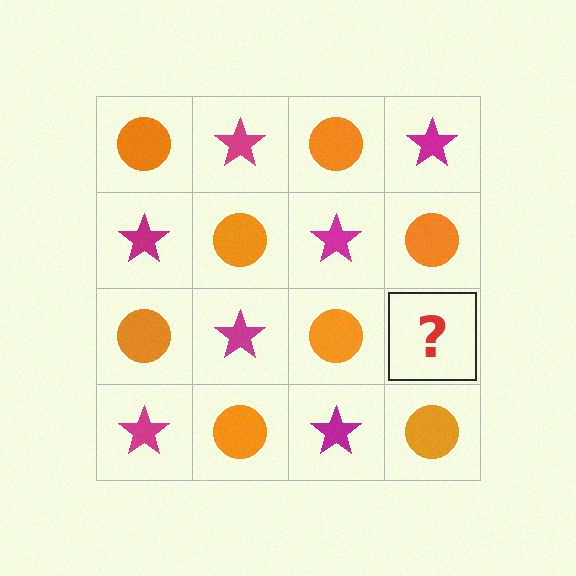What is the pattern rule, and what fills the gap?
The rule is that it alternates orange circle and magenta star in a checkerboard pattern. The gap should be filled with a magenta star.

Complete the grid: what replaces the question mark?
The question mark should be replaced with a magenta star.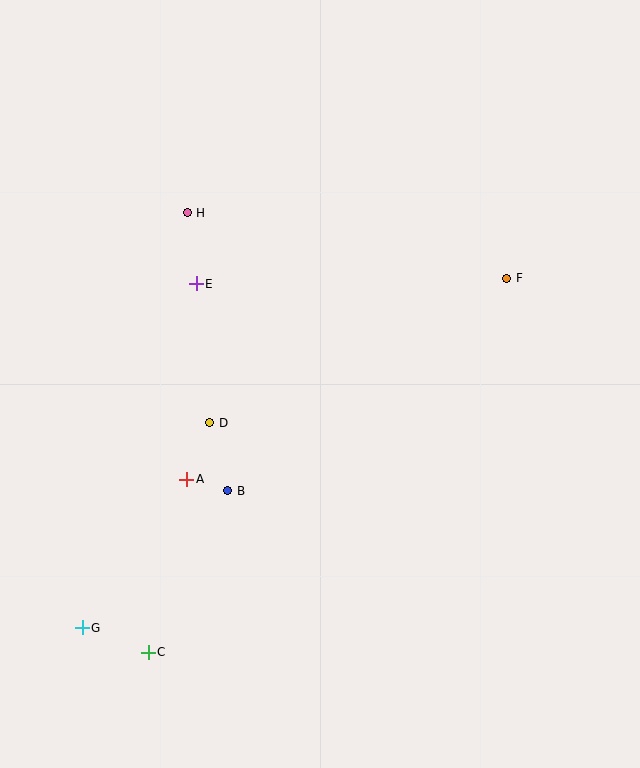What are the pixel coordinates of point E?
Point E is at (196, 284).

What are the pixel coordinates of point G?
Point G is at (82, 628).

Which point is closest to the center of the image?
Point D at (210, 423) is closest to the center.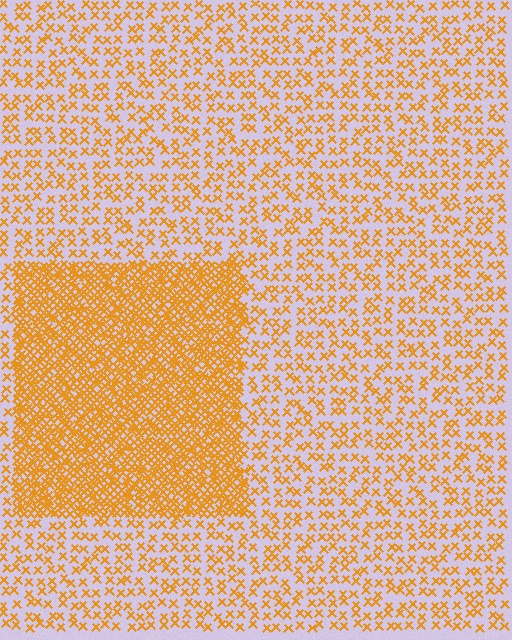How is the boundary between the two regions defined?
The boundary is defined by a change in element density (approximately 2.8x ratio). All elements are the same color, size, and shape.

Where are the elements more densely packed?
The elements are more densely packed inside the rectangle boundary.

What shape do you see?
I see a rectangle.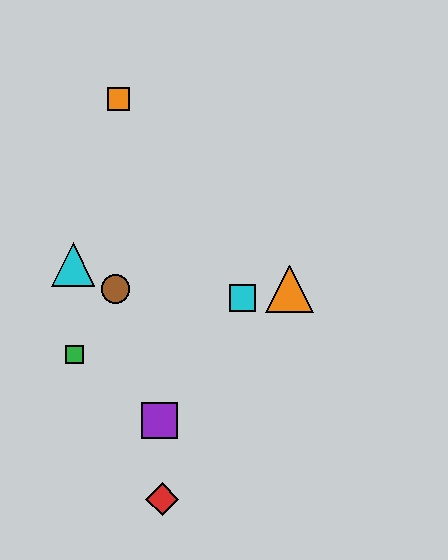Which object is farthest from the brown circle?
The red diamond is farthest from the brown circle.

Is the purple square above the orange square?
No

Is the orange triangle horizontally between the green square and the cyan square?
No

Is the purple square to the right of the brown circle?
Yes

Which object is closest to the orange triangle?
The cyan square is closest to the orange triangle.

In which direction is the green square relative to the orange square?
The green square is below the orange square.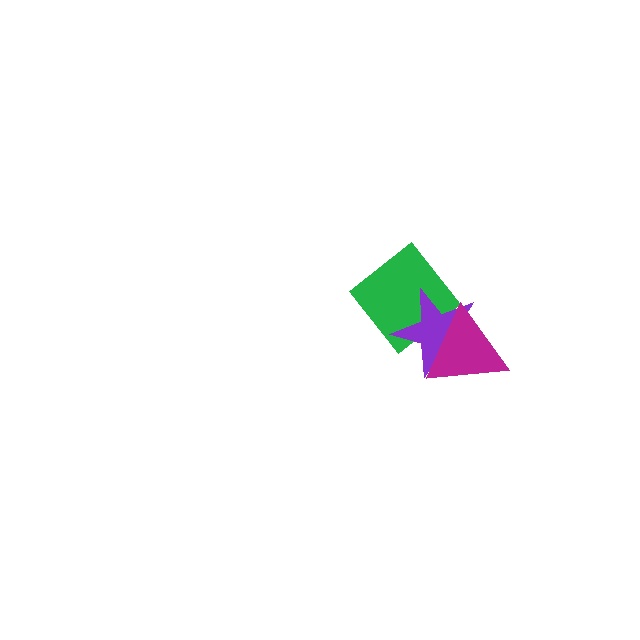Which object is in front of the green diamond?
The purple star is in front of the green diamond.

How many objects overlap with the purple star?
2 objects overlap with the purple star.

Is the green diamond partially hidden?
Yes, it is partially covered by another shape.